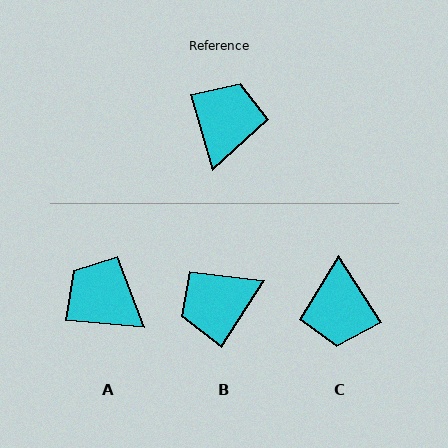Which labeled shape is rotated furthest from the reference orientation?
C, about 163 degrees away.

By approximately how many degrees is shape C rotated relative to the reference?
Approximately 163 degrees clockwise.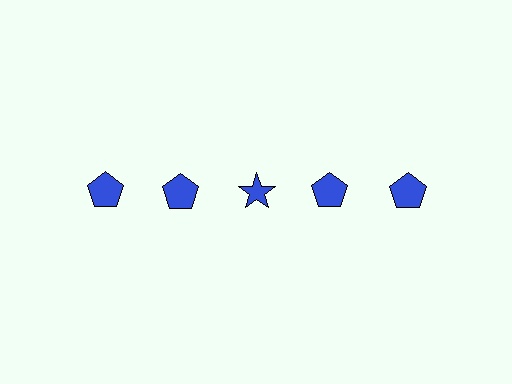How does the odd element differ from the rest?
It has a different shape: star instead of pentagon.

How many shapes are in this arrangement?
There are 5 shapes arranged in a grid pattern.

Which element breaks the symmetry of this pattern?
The blue star in the top row, center column breaks the symmetry. All other shapes are blue pentagons.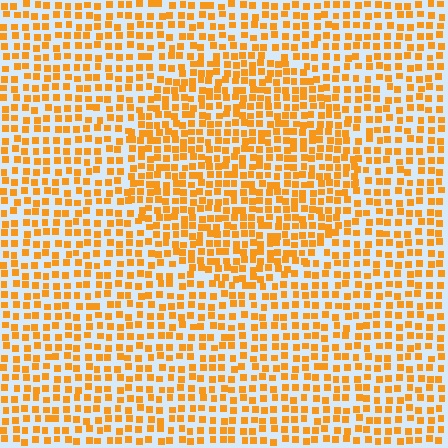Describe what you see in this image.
The image contains small orange elements arranged at two different densities. A circle-shaped region is visible where the elements are more densely packed than the surrounding area.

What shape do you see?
I see a circle.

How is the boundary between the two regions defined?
The boundary is defined by a change in element density (approximately 1.5x ratio). All elements are the same color, size, and shape.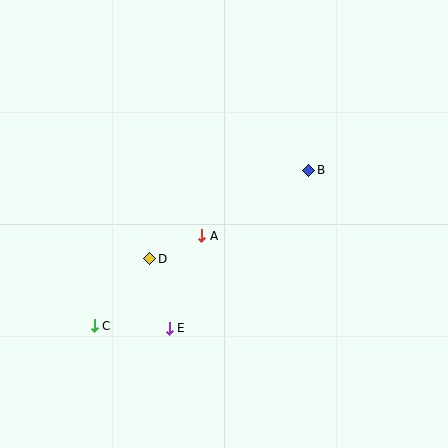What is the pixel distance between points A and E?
The distance between A and E is 98 pixels.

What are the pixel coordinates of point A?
Point A is at (202, 236).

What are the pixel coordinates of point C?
Point C is at (94, 326).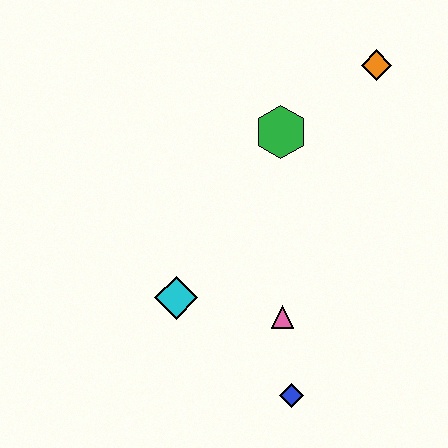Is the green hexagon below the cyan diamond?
No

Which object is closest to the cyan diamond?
The pink triangle is closest to the cyan diamond.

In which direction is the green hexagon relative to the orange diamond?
The green hexagon is to the left of the orange diamond.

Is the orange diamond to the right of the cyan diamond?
Yes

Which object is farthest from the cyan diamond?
The orange diamond is farthest from the cyan diamond.